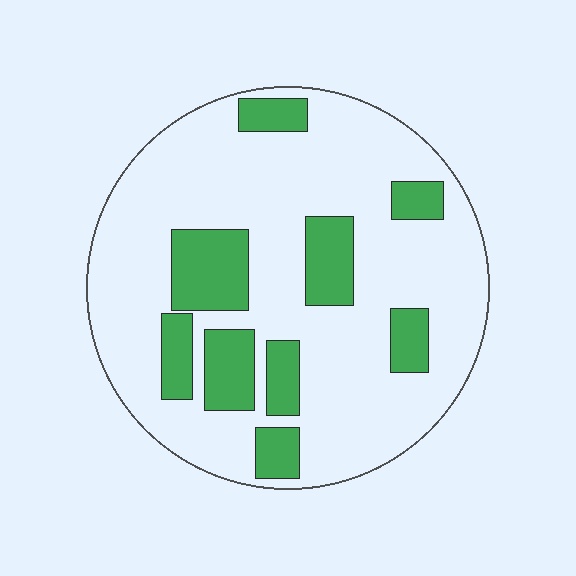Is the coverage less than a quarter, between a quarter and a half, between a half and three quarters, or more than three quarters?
Less than a quarter.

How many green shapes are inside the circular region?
9.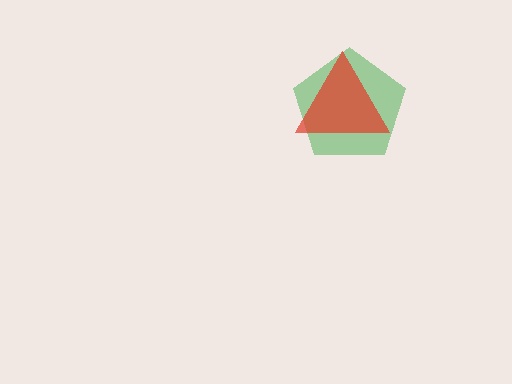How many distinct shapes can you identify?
There are 2 distinct shapes: a green pentagon, a red triangle.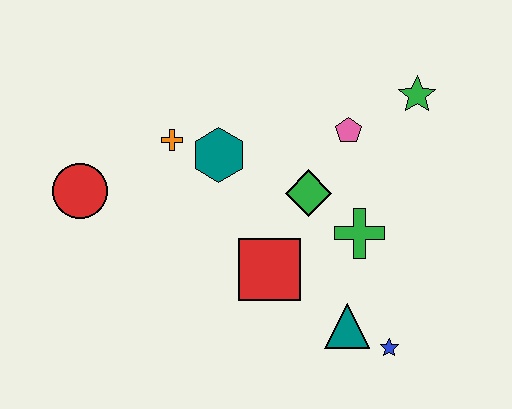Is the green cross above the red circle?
No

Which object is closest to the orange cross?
The teal hexagon is closest to the orange cross.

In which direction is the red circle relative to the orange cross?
The red circle is to the left of the orange cross.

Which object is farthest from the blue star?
The red circle is farthest from the blue star.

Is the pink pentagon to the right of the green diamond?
Yes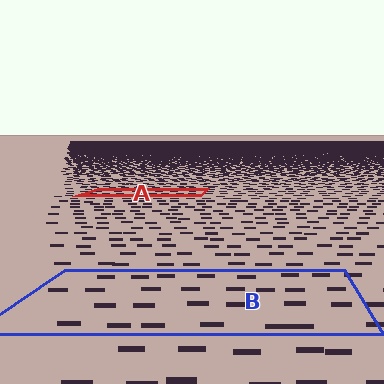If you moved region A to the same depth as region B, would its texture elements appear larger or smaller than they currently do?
They would appear larger. At a closer depth, the same texture elements are projected at a bigger on-screen size.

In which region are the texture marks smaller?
The texture marks are smaller in region A, because it is farther away.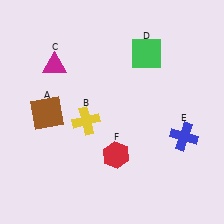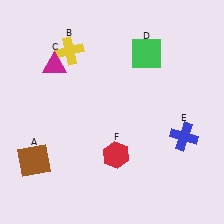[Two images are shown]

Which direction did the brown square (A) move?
The brown square (A) moved down.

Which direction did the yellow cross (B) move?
The yellow cross (B) moved up.